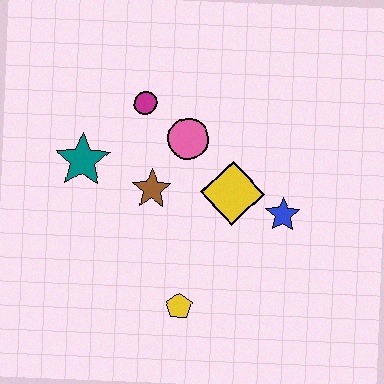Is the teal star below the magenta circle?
Yes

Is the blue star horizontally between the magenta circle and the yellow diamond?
No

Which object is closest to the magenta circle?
The pink circle is closest to the magenta circle.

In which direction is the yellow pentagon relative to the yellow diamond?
The yellow pentagon is below the yellow diamond.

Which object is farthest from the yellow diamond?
The teal star is farthest from the yellow diamond.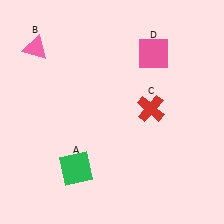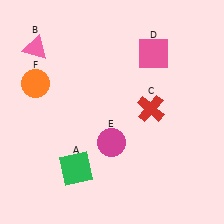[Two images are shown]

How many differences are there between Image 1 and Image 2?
There are 2 differences between the two images.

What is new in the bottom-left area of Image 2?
A magenta circle (E) was added in the bottom-left area of Image 2.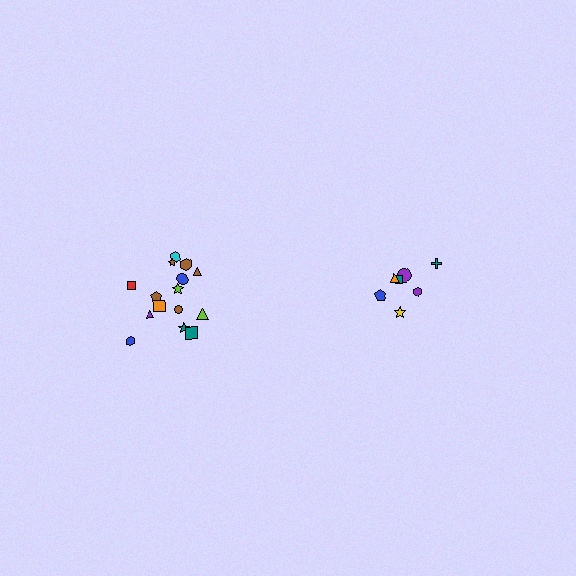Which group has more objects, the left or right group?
The left group.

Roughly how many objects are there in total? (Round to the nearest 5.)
Roughly 20 objects in total.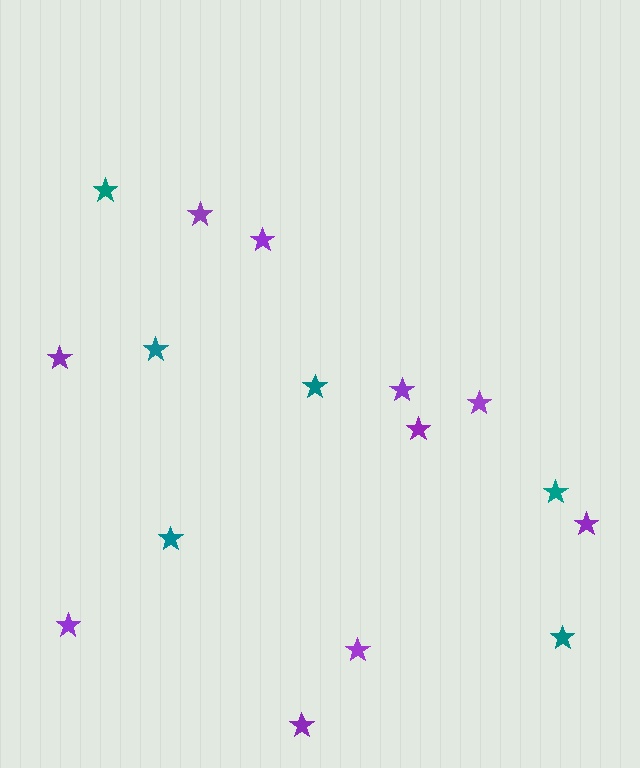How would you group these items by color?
There are 2 groups: one group of purple stars (10) and one group of teal stars (6).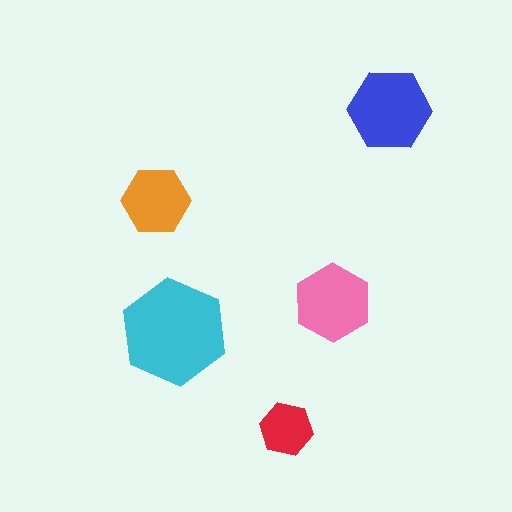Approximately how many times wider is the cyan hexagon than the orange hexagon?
About 1.5 times wider.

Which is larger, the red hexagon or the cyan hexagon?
The cyan one.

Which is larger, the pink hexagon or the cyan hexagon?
The cyan one.